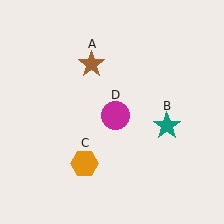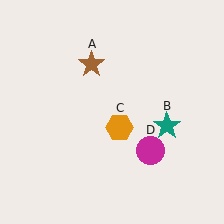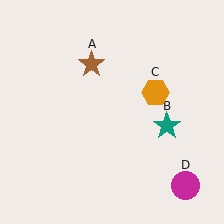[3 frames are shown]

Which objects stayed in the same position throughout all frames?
Brown star (object A) and teal star (object B) remained stationary.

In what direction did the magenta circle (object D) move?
The magenta circle (object D) moved down and to the right.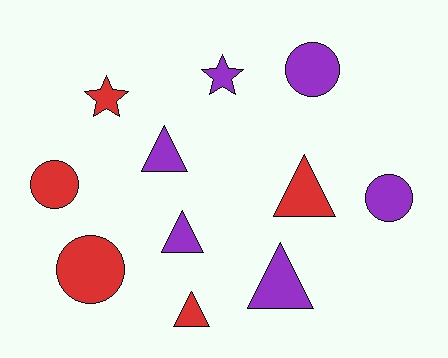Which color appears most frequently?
Purple, with 6 objects.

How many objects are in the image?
There are 11 objects.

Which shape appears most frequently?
Triangle, with 5 objects.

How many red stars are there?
There is 1 red star.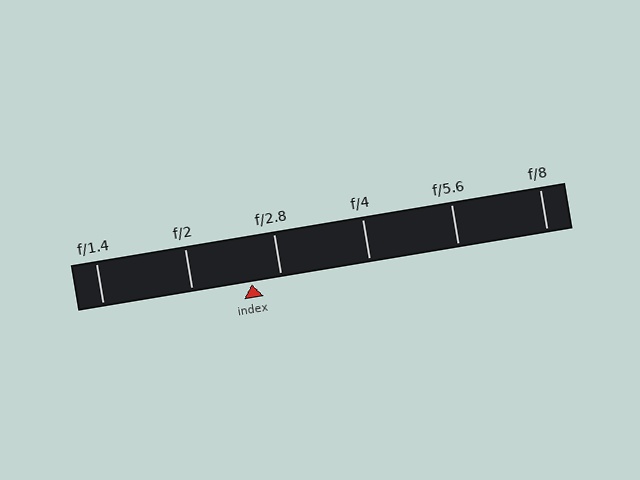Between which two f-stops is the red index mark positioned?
The index mark is between f/2 and f/2.8.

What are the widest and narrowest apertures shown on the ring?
The widest aperture shown is f/1.4 and the narrowest is f/8.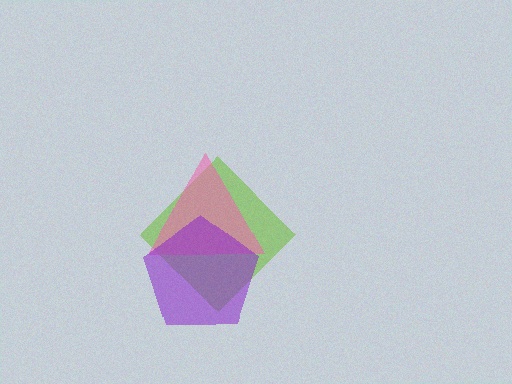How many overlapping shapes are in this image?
There are 3 overlapping shapes in the image.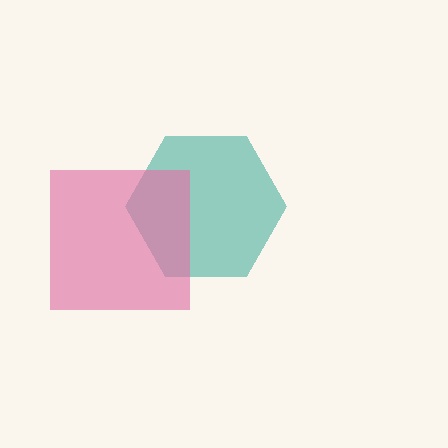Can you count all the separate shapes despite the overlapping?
Yes, there are 2 separate shapes.